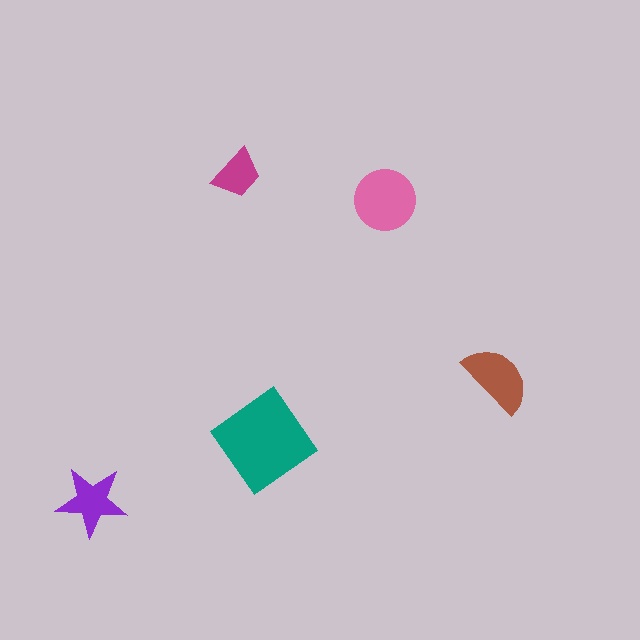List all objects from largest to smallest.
The teal diamond, the pink circle, the brown semicircle, the purple star, the magenta trapezoid.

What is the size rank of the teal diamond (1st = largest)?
1st.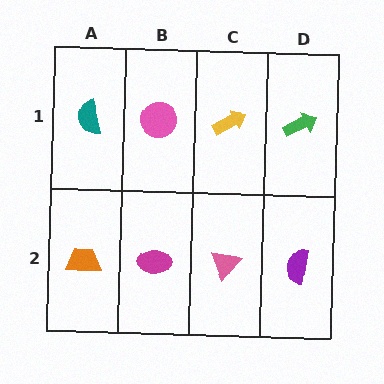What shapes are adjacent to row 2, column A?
A teal semicircle (row 1, column A), a magenta ellipse (row 2, column B).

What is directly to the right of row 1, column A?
A pink circle.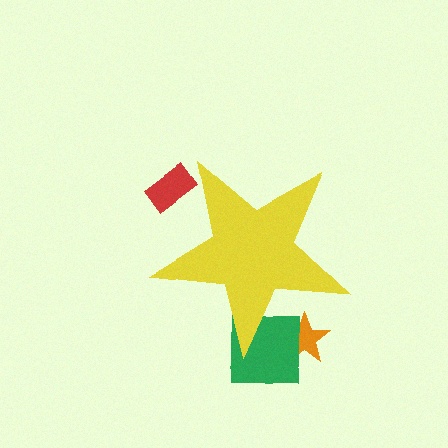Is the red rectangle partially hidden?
Yes, the red rectangle is partially hidden behind the yellow star.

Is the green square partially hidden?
Yes, the green square is partially hidden behind the yellow star.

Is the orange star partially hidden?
Yes, the orange star is partially hidden behind the yellow star.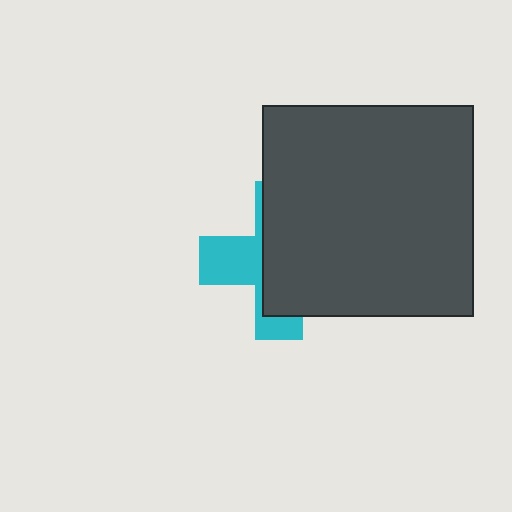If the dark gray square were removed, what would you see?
You would see the complete cyan cross.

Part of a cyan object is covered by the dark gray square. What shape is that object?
It is a cross.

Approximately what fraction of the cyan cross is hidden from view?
Roughly 64% of the cyan cross is hidden behind the dark gray square.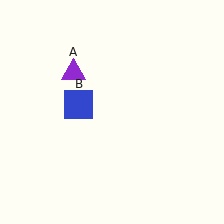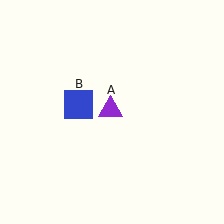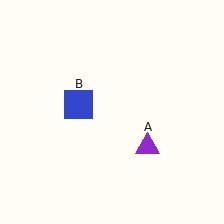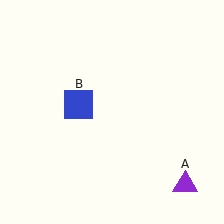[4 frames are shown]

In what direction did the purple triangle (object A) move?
The purple triangle (object A) moved down and to the right.